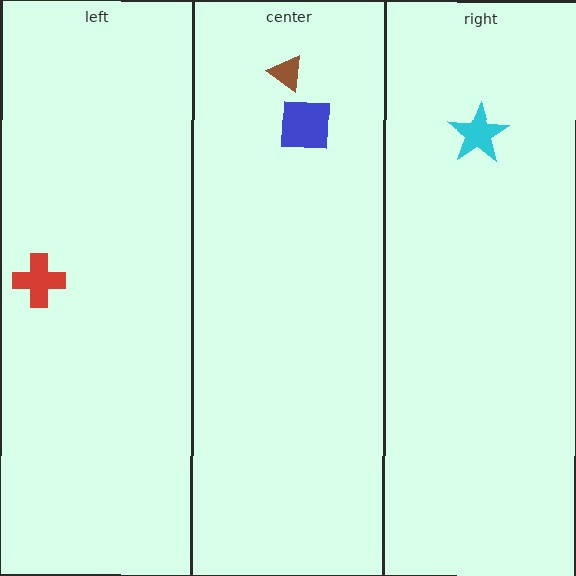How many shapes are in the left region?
1.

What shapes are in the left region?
The red cross.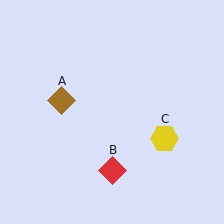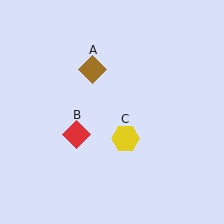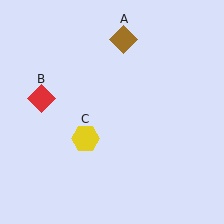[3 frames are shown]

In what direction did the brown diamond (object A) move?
The brown diamond (object A) moved up and to the right.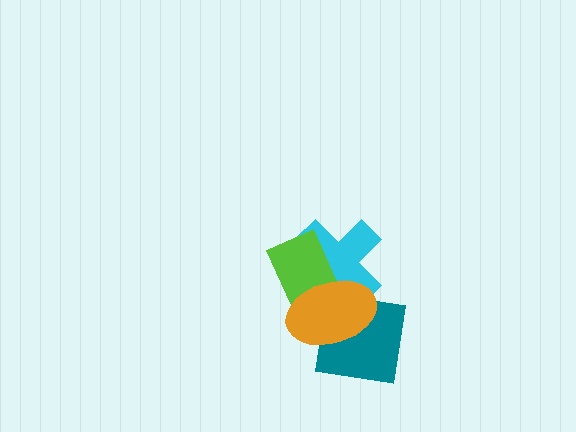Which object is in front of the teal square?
The orange ellipse is in front of the teal square.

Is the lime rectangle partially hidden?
Yes, it is partially covered by another shape.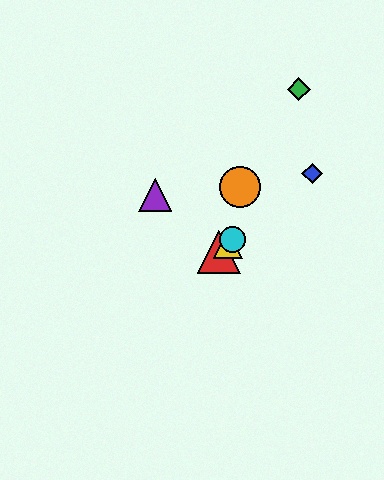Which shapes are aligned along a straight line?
The red triangle, the blue diamond, the yellow triangle, the cyan circle are aligned along a straight line.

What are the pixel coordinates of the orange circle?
The orange circle is at (240, 187).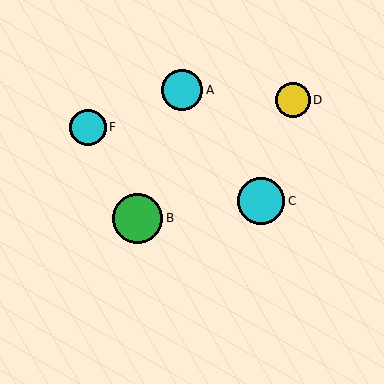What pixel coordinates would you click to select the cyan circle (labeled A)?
Click at (182, 90) to select the cyan circle A.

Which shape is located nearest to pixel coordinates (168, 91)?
The cyan circle (labeled A) at (182, 90) is nearest to that location.